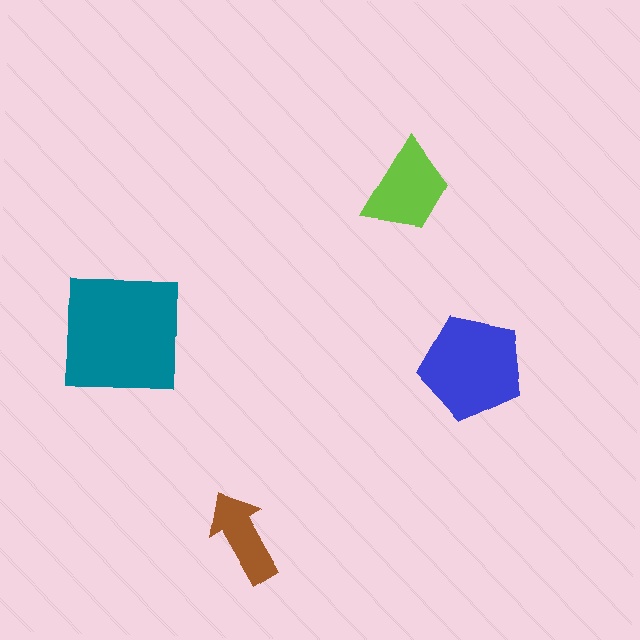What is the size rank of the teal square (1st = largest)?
1st.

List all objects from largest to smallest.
The teal square, the blue pentagon, the lime trapezoid, the brown arrow.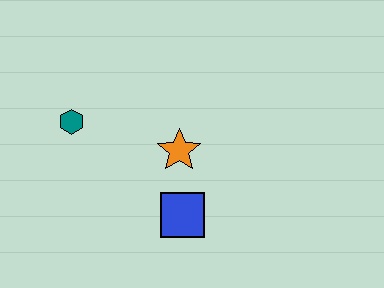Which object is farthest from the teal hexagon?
The blue square is farthest from the teal hexagon.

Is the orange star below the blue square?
No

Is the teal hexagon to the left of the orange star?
Yes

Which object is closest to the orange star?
The blue square is closest to the orange star.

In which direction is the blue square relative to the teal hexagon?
The blue square is to the right of the teal hexagon.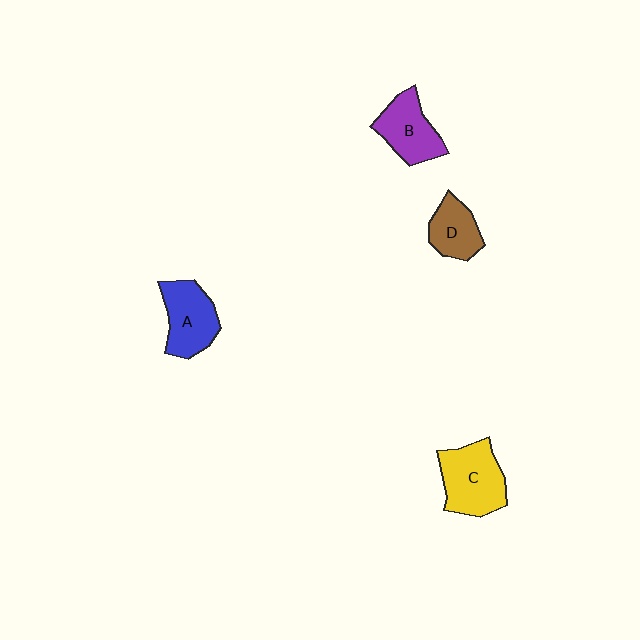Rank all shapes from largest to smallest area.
From largest to smallest: C (yellow), A (blue), B (purple), D (brown).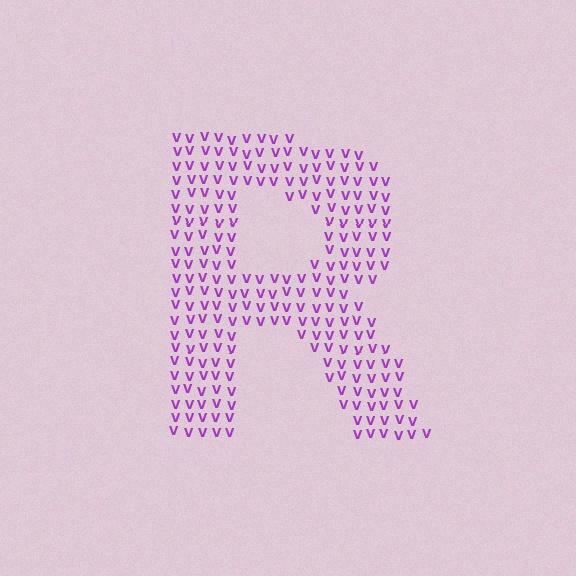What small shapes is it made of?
It is made of small letter V's.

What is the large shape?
The large shape is the letter R.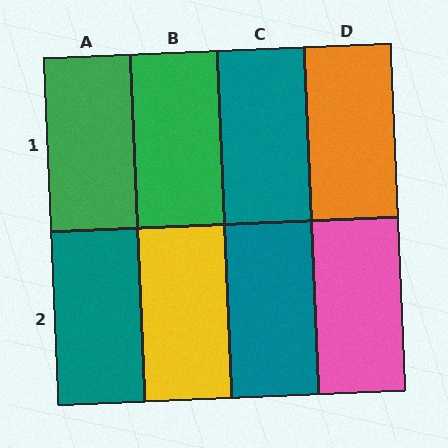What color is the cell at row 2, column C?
Teal.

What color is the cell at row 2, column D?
Pink.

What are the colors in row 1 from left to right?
Green, green, teal, orange.